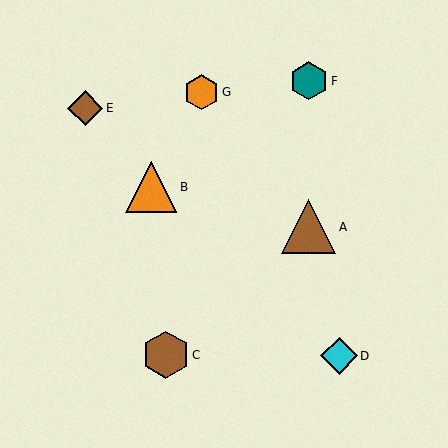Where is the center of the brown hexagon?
The center of the brown hexagon is at (166, 355).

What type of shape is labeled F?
Shape F is a teal hexagon.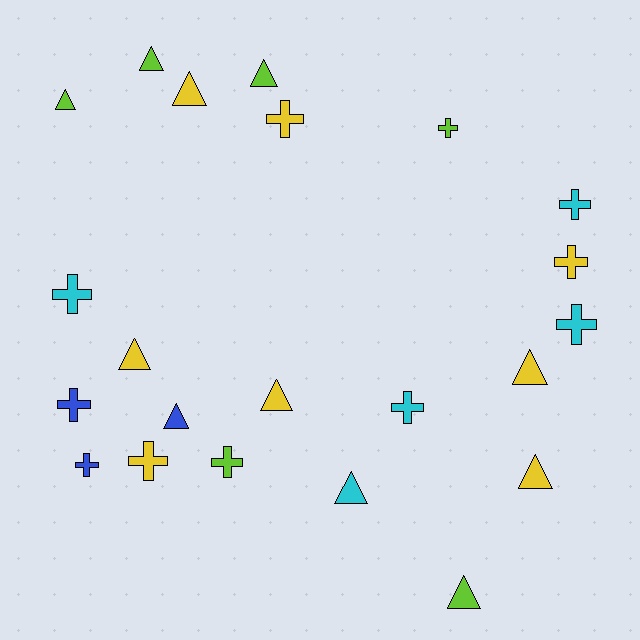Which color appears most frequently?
Yellow, with 8 objects.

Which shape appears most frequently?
Cross, with 11 objects.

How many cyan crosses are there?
There are 4 cyan crosses.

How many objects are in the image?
There are 22 objects.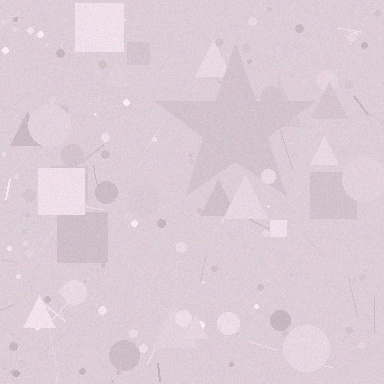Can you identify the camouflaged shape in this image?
The camouflaged shape is a star.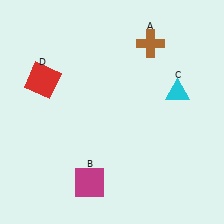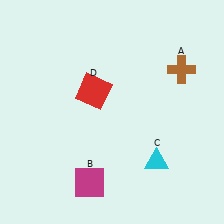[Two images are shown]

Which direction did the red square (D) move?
The red square (D) moved right.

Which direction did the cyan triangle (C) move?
The cyan triangle (C) moved down.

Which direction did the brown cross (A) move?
The brown cross (A) moved right.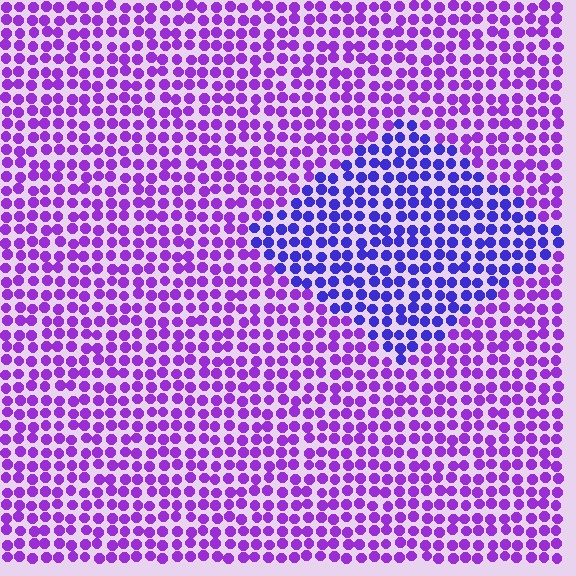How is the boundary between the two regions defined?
The boundary is defined purely by a slight shift in hue (about 34 degrees). Spacing, size, and orientation are identical on both sides.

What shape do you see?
I see a diamond.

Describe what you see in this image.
The image is filled with small purple elements in a uniform arrangement. A diamond-shaped region is visible where the elements are tinted to a slightly different hue, forming a subtle color boundary.